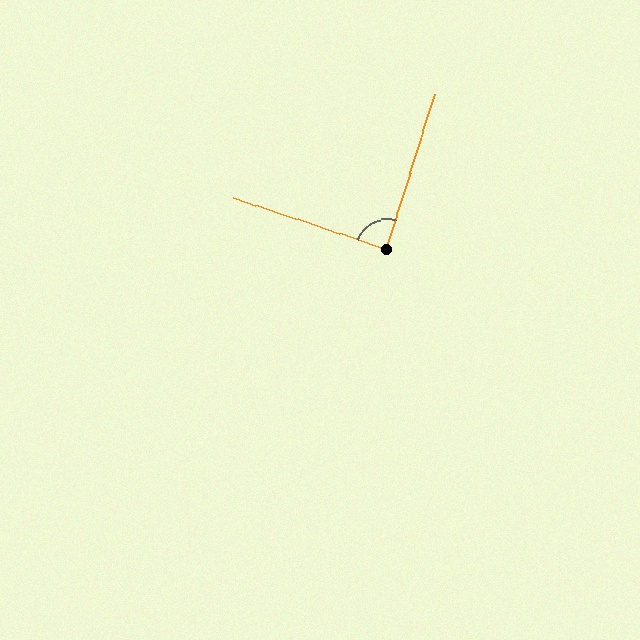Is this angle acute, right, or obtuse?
It is approximately a right angle.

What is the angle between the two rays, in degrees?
Approximately 89 degrees.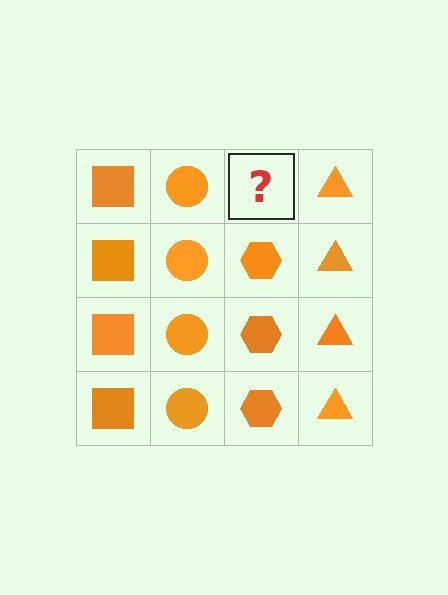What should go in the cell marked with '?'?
The missing cell should contain an orange hexagon.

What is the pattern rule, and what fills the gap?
The rule is that each column has a consistent shape. The gap should be filled with an orange hexagon.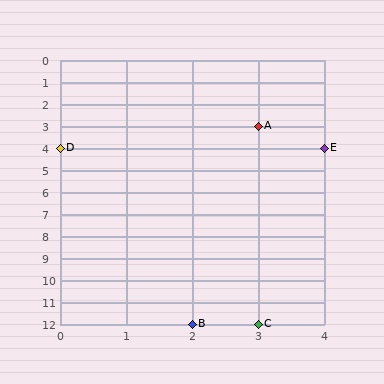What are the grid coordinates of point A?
Point A is at grid coordinates (3, 3).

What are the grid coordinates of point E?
Point E is at grid coordinates (4, 4).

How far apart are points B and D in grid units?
Points B and D are 2 columns and 8 rows apart (about 8.2 grid units diagonally).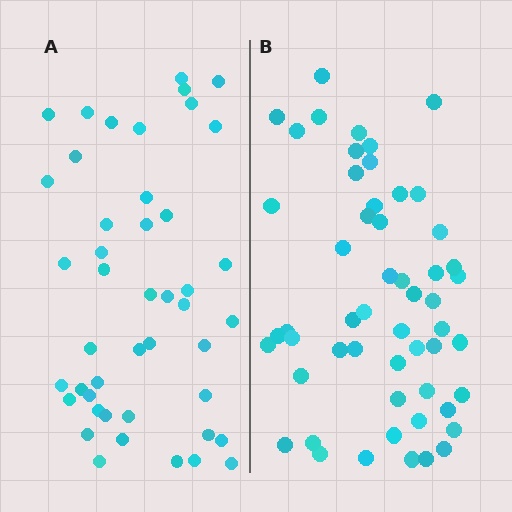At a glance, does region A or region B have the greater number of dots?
Region B (the right region) has more dots.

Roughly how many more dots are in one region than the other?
Region B has roughly 8 or so more dots than region A.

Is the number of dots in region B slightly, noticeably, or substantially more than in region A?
Region B has only slightly more — the two regions are fairly close. The ratio is roughly 1.2 to 1.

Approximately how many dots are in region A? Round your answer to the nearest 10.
About 40 dots. (The exact count is 45, which rounds to 40.)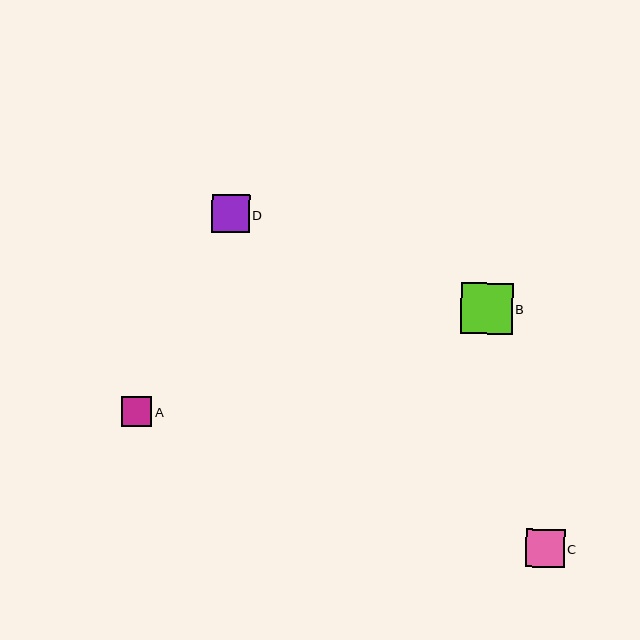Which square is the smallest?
Square A is the smallest with a size of approximately 30 pixels.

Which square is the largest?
Square B is the largest with a size of approximately 52 pixels.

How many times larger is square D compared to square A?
Square D is approximately 1.3 times the size of square A.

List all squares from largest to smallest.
From largest to smallest: B, C, D, A.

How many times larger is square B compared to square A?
Square B is approximately 1.7 times the size of square A.